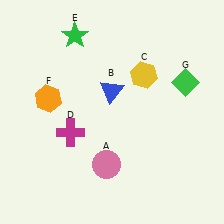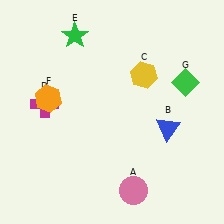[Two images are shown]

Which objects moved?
The objects that moved are: the pink circle (A), the blue triangle (B), the magenta cross (D).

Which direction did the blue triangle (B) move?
The blue triangle (B) moved right.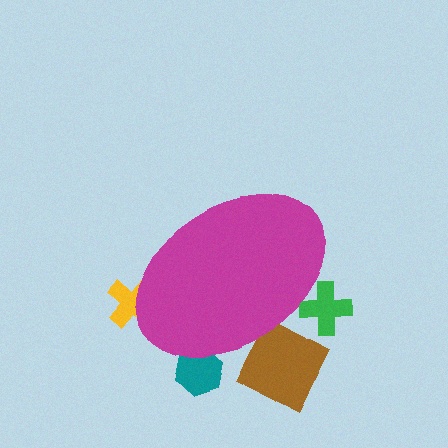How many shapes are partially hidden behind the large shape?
4 shapes are partially hidden.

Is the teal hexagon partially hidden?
Yes, the teal hexagon is partially hidden behind the magenta ellipse.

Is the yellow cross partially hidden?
Yes, the yellow cross is partially hidden behind the magenta ellipse.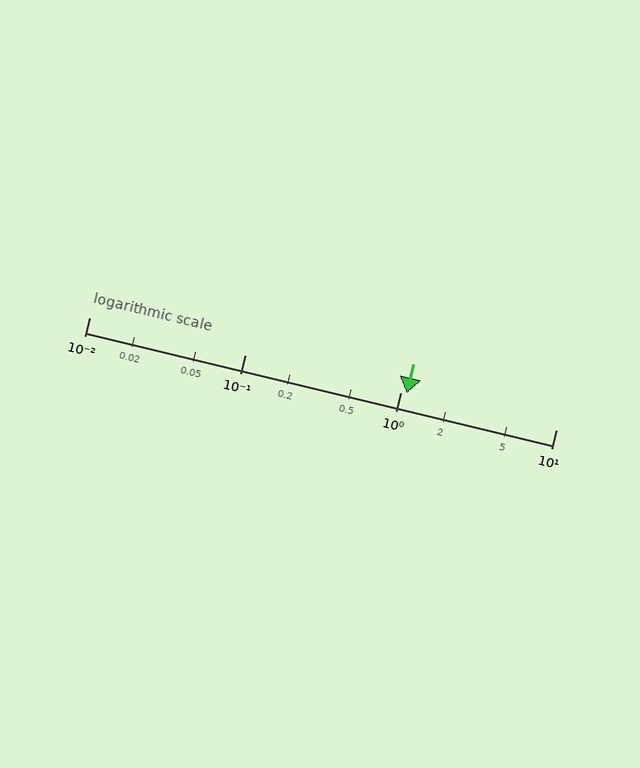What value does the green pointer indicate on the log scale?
The pointer indicates approximately 1.1.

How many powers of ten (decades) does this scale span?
The scale spans 3 decades, from 0.01 to 10.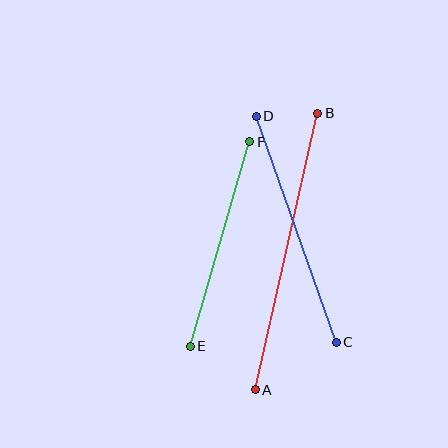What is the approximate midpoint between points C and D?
The midpoint is at approximately (296, 229) pixels.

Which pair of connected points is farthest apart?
Points A and B are farthest apart.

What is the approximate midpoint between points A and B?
The midpoint is at approximately (286, 252) pixels.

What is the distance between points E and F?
The distance is approximately 213 pixels.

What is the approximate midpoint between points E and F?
The midpoint is at approximately (220, 244) pixels.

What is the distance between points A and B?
The distance is approximately 283 pixels.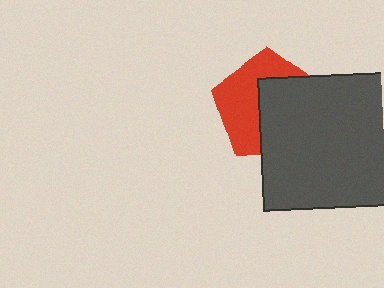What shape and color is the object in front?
The object in front is a dark gray square.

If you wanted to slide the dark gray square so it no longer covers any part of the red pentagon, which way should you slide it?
Slide it toward the lower-right — that is the most direct way to separate the two shapes.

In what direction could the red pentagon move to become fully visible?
The red pentagon could move toward the upper-left. That would shift it out from behind the dark gray square entirely.